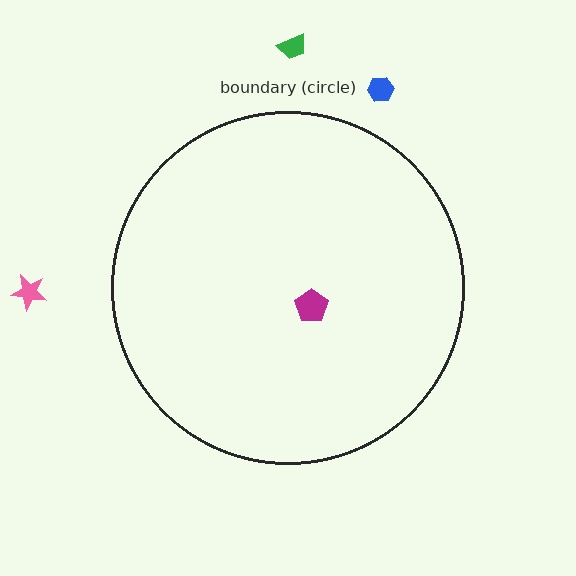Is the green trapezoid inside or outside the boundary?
Outside.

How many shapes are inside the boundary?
1 inside, 3 outside.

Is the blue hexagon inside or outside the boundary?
Outside.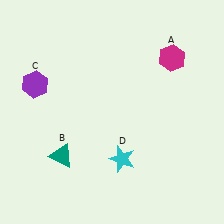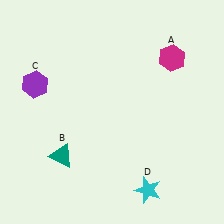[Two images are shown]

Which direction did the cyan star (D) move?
The cyan star (D) moved down.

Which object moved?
The cyan star (D) moved down.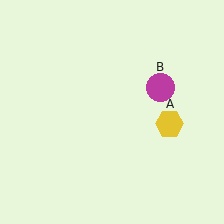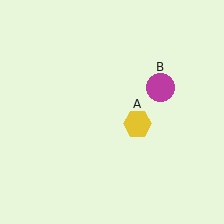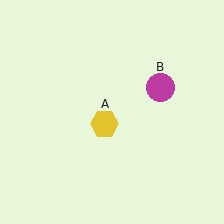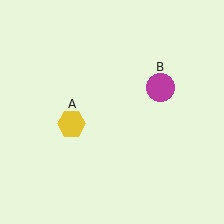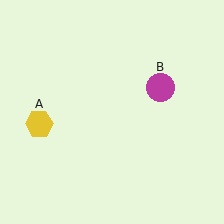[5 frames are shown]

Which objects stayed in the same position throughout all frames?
Magenta circle (object B) remained stationary.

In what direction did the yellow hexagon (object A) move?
The yellow hexagon (object A) moved left.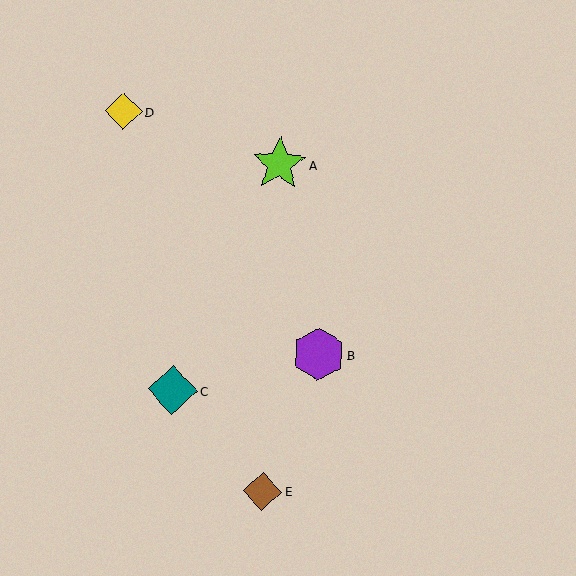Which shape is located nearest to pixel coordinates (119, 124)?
The yellow diamond (labeled D) at (124, 111) is nearest to that location.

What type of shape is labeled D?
Shape D is a yellow diamond.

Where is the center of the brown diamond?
The center of the brown diamond is at (262, 491).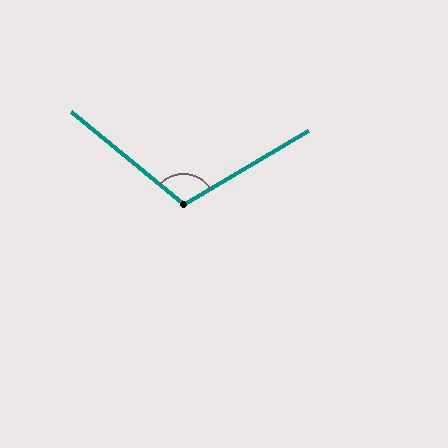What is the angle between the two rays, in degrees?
Approximately 110 degrees.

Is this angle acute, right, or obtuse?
It is obtuse.